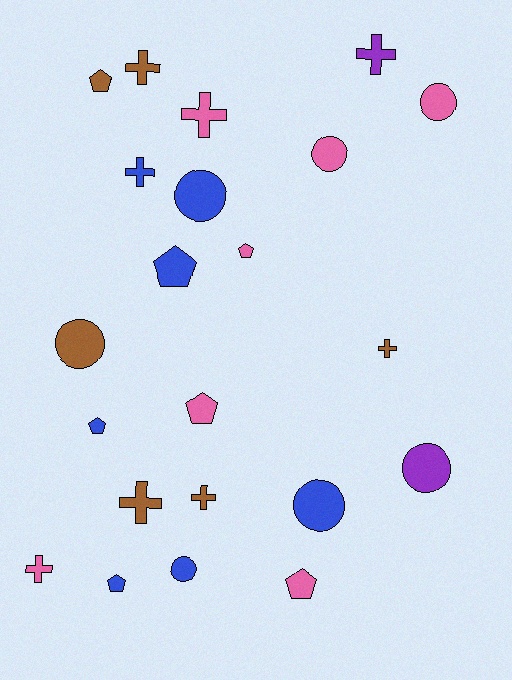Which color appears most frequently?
Blue, with 7 objects.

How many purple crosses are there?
There is 1 purple cross.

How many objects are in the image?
There are 22 objects.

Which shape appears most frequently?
Cross, with 8 objects.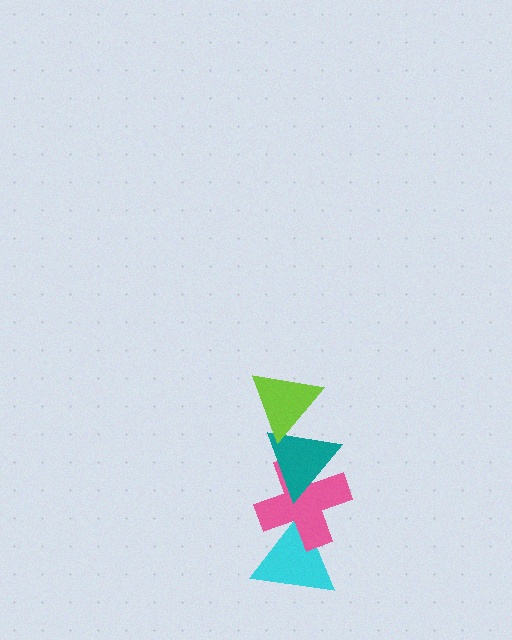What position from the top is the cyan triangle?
The cyan triangle is 4th from the top.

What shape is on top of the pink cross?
The teal triangle is on top of the pink cross.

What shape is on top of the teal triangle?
The lime triangle is on top of the teal triangle.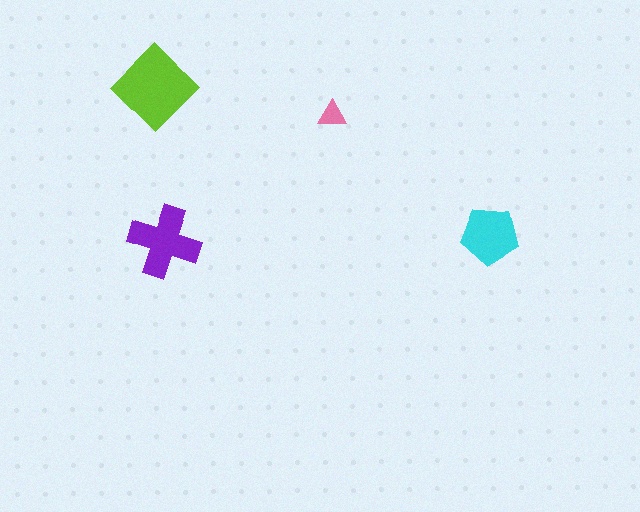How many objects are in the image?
There are 4 objects in the image.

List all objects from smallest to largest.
The pink triangle, the cyan pentagon, the purple cross, the lime diamond.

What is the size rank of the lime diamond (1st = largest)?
1st.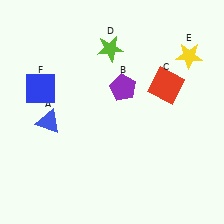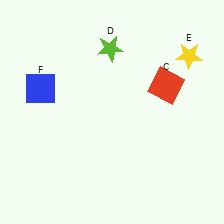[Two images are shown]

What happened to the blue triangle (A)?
The blue triangle (A) was removed in Image 2. It was in the bottom-left area of Image 1.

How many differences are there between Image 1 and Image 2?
There are 2 differences between the two images.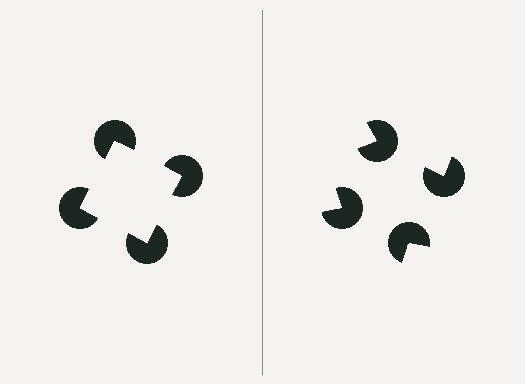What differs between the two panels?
The pac-man discs are positioned identically on both sides; only the wedge orientations differ. On the left they align to a square; on the right they are misaligned.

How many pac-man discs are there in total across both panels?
8 — 4 on each side.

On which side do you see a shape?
An illusory square appears on the left side. On the right side the wedge cuts are rotated, so no coherent shape forms.